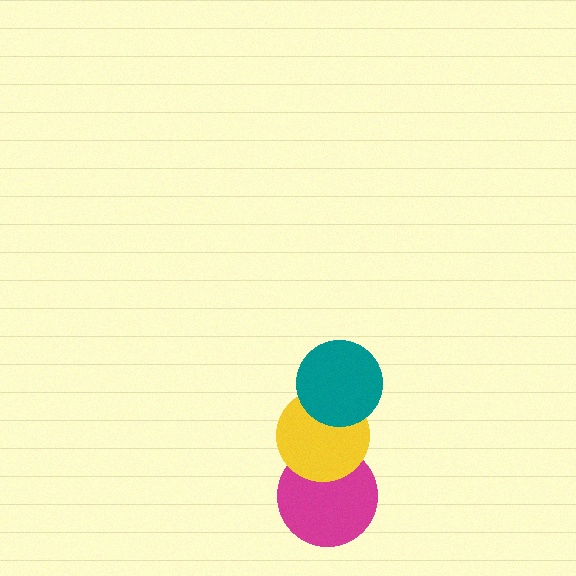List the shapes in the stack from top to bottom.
From top to bottom: the teal circle, the yellow circle, the magenta circle.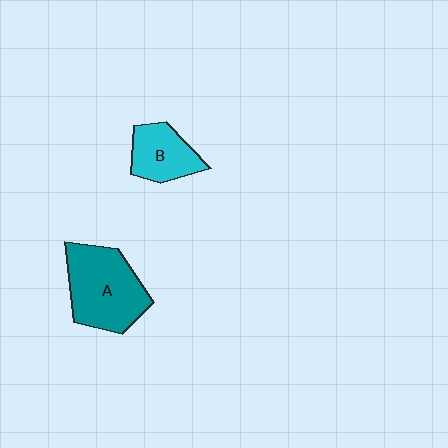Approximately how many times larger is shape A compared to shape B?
Approximately 1.7 times.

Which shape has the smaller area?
Shape B (cyan).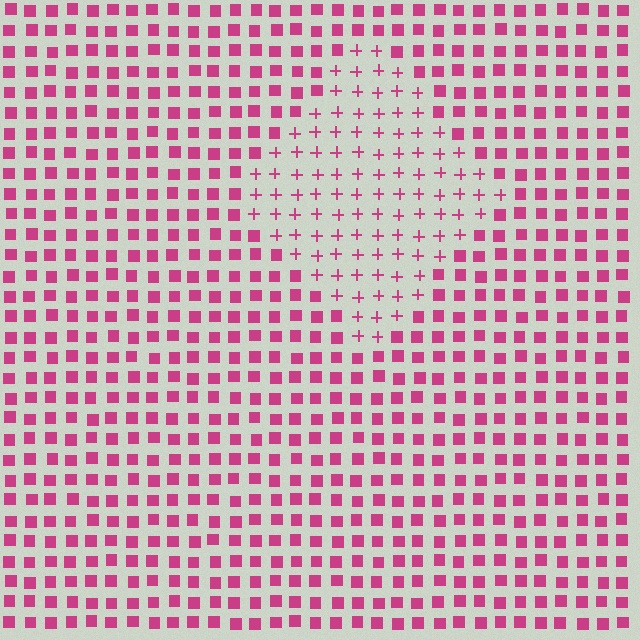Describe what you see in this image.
The image is filled with small magenta elements arranged in a uniform grid. A diamond-shaped region contains plus signs, while the surrounding area contains squares. The boundary is defined purely by the change in element shape.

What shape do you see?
I see a diamond.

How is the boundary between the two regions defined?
The boundary is defined by a change in element shape: plus signs inside vs. squares outside. All elements share the same color and spacing.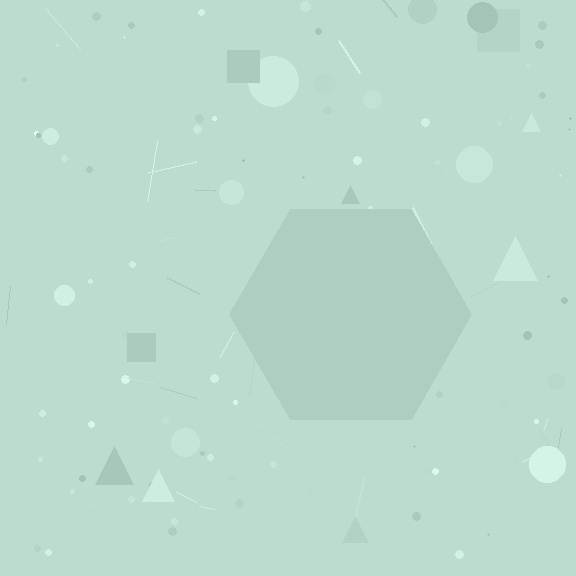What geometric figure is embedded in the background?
A hexagon is embedded in the background.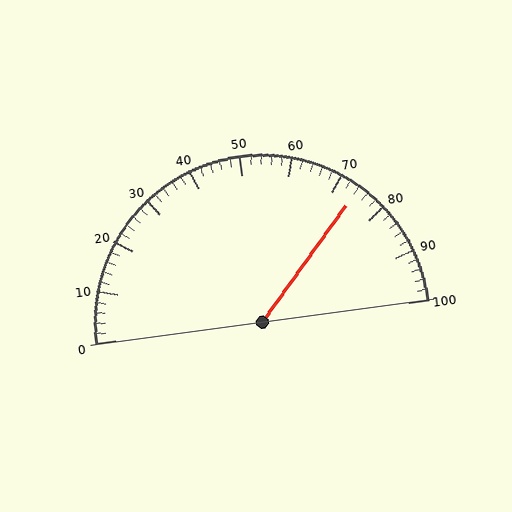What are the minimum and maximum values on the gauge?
The gauge ranges from 0 to 100.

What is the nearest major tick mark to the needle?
The nearest major tick mark is 70.